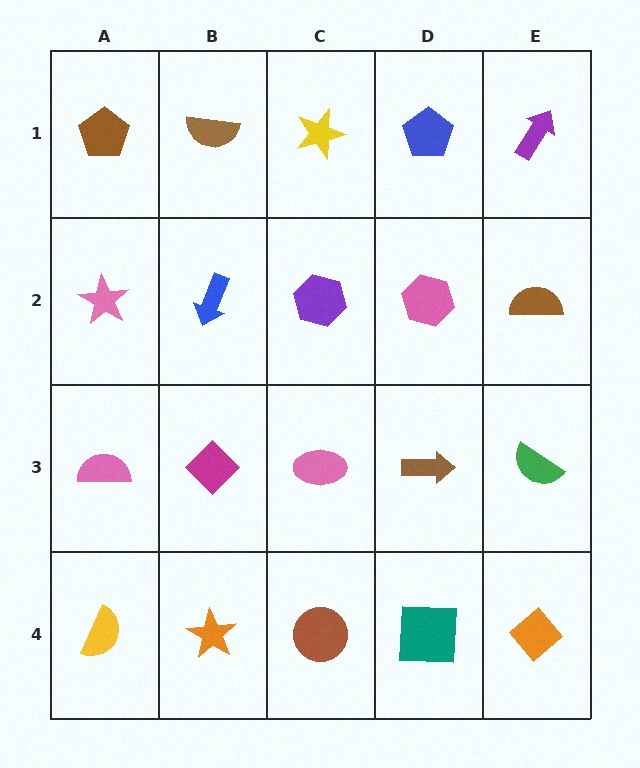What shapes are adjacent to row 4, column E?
A green semicircle (row 3, column E), a teal square (row 4, column D).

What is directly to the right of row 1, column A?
A brown semicircle.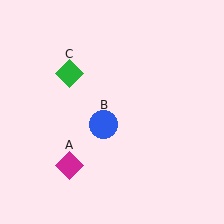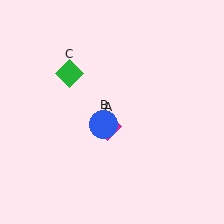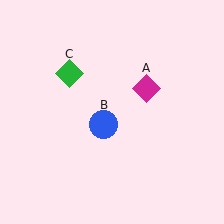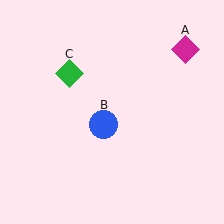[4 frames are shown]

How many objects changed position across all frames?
1 object changed position: magenta diamond (object A).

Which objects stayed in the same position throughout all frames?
Blue circle (object B) and green diamond (object C) remained stationary.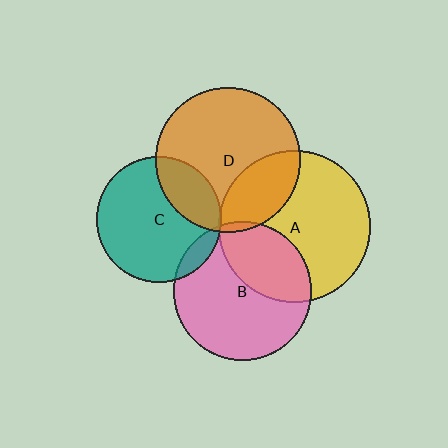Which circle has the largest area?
Circle A (yellow).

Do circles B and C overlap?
Yes.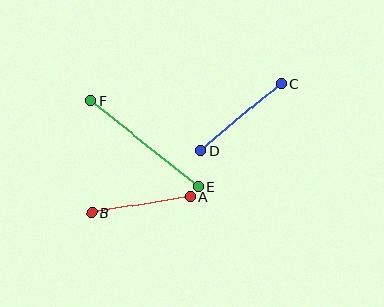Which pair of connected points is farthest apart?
Points E and F are farthest apart.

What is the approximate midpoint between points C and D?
The midpoint is at approximately (241, 117) pixels.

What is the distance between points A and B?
The distance is approximately 100 pixels.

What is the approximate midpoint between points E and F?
The midpoint is at approximately (144, 144) pixels.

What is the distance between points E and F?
The distance is approximately 137 pixels.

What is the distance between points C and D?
The distance is approximately 104 pixels.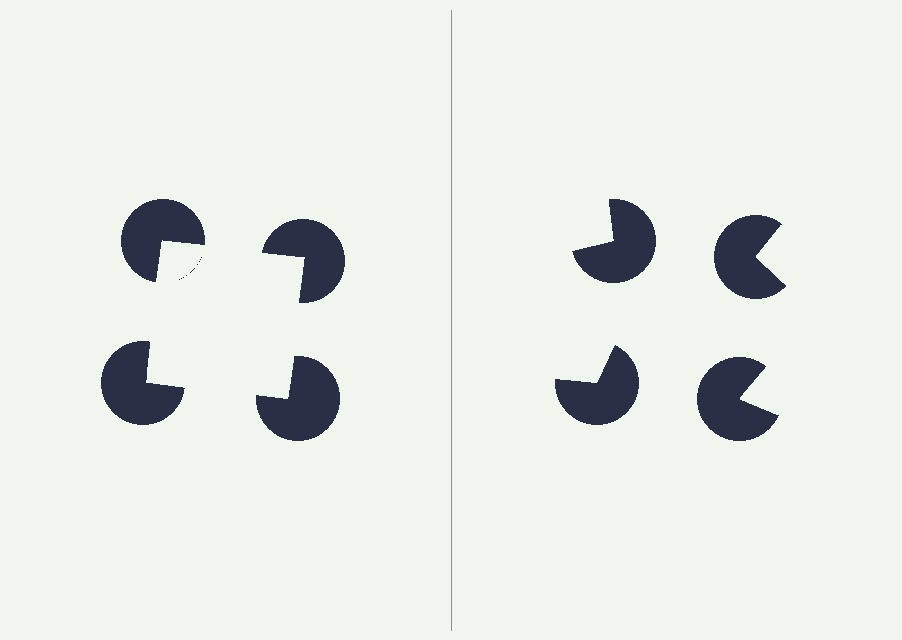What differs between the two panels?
The pac-man discs are positioned identically on both sides; only the wedge orientations differ. On the left they align to a square; on the right they are misaligned.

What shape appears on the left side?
An illusory square.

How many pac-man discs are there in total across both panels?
8 — 4 on each side.